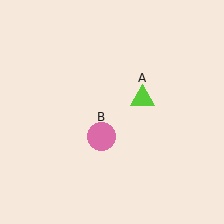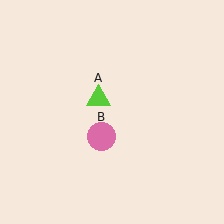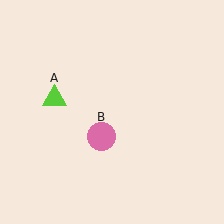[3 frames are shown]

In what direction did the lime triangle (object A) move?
The lime triangle (object A) moved left.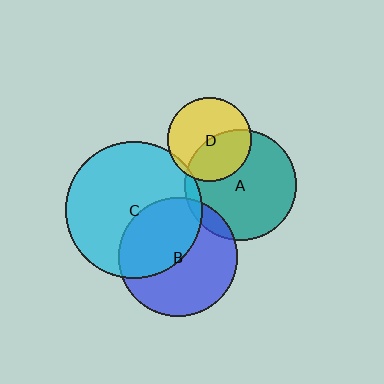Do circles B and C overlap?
Yes.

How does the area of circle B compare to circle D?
Approximately 2.1 times.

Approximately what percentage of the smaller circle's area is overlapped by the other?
Approximately 45%.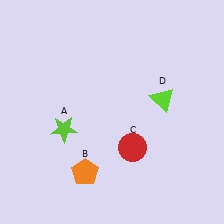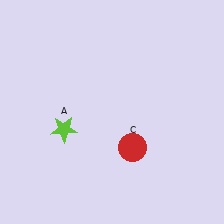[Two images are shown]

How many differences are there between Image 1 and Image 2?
There are 2 differences between the two images.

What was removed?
The lime triangle (D), the orange pentagon (B) were removed in Image 2.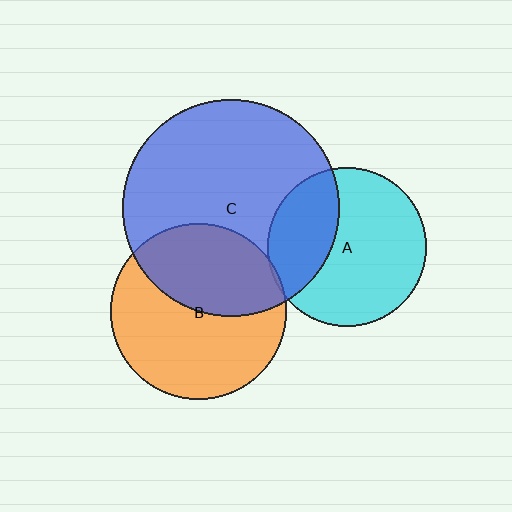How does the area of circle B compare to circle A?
Approximately 1.2 times.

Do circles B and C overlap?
Yes.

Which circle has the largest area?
Circle C (blue).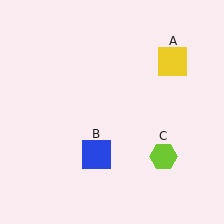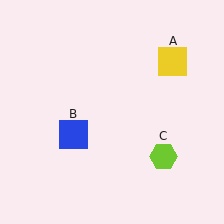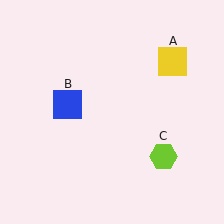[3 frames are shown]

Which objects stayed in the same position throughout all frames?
Yellow square (object A) and lime hexagon (object C) remained stationary.